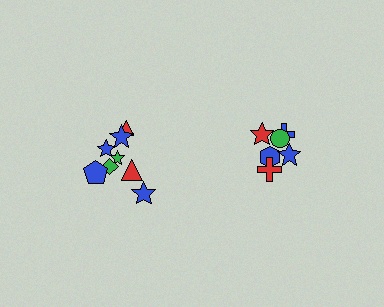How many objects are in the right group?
There are 6 objects.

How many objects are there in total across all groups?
There are 14 objects.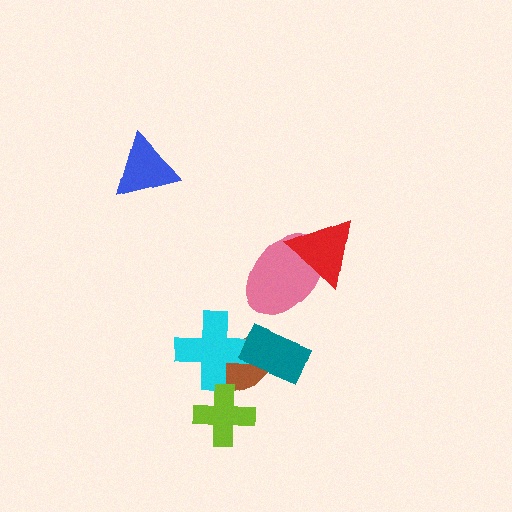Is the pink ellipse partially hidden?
Yes, it is partially covered by another shape.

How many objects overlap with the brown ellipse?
2 objects overlap with the brown ellipse.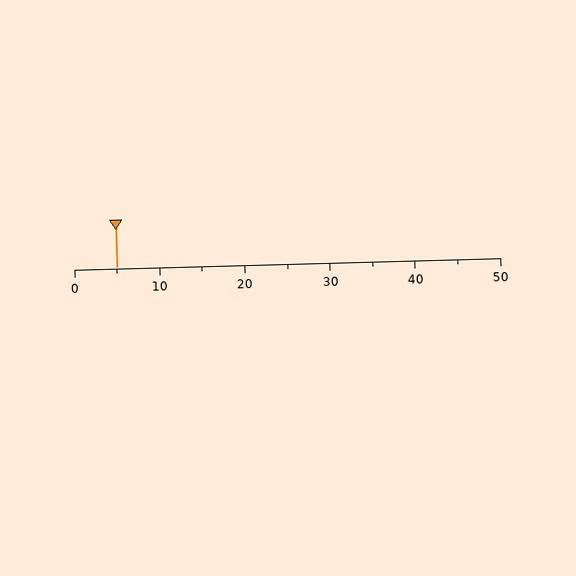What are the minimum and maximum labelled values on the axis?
The axis runs from 0 to 50.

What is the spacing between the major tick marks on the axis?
The major ticks are spaced 10 apart.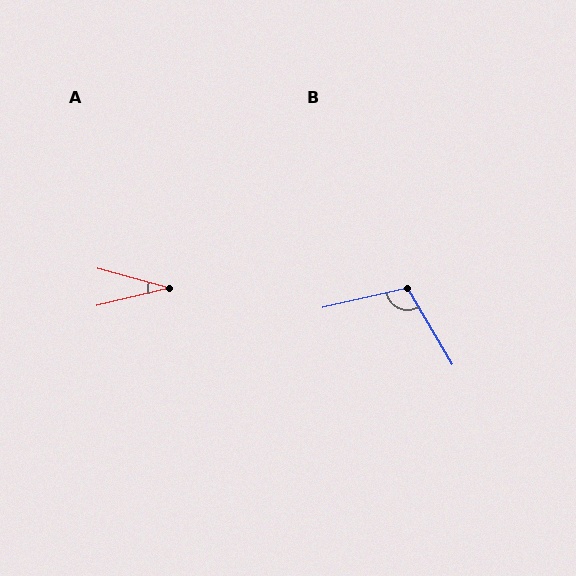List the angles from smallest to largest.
A (29°), B (107°).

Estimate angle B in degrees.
Approximately 107 degrees.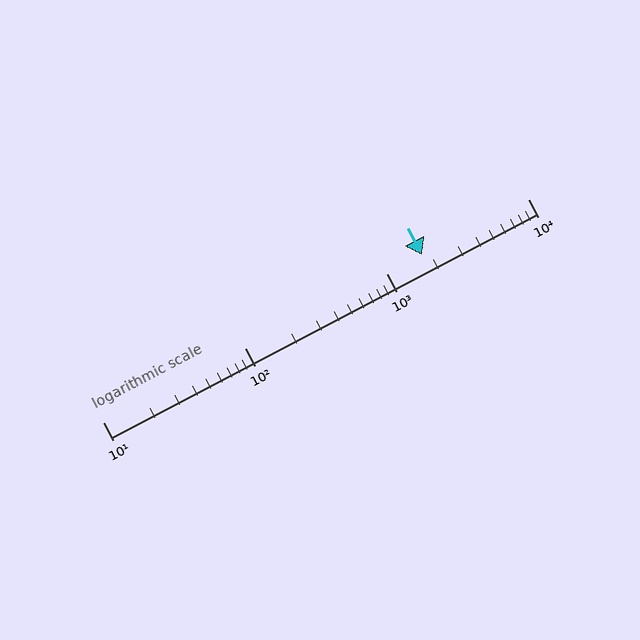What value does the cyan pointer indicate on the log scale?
The pointer indicates approximately 1800.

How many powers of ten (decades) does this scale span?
The scale spans 3 decades, from 10 to 10000.